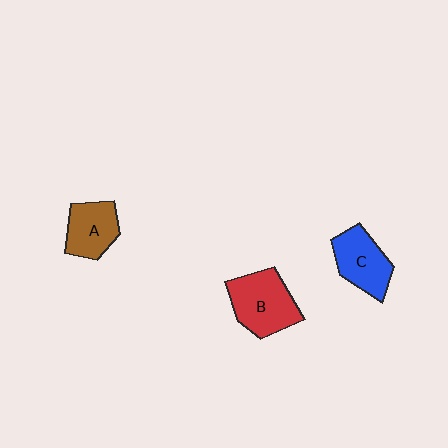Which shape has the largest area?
Shape B (red).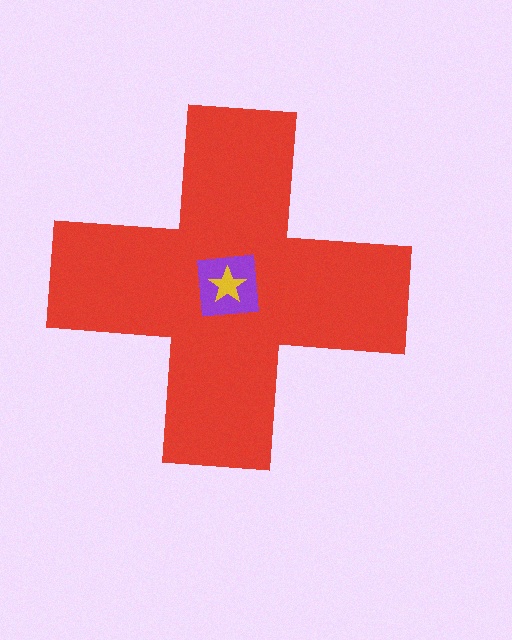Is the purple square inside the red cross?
Yes.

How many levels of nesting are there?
3.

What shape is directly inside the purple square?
The yellow star.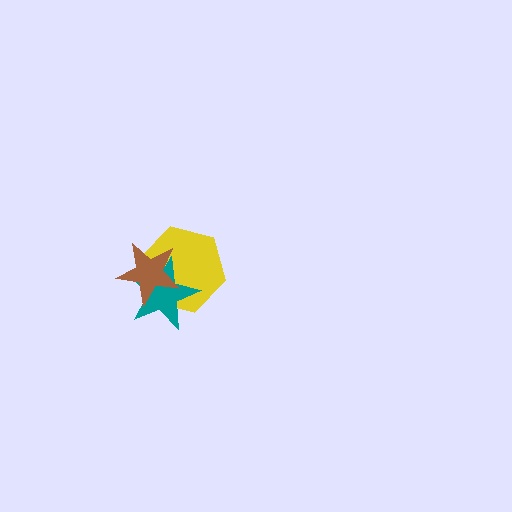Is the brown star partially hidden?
No, no other shape covers it.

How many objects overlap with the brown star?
2 objects overlap with the brown star.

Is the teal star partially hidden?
Yes, it is partially covered by another shape.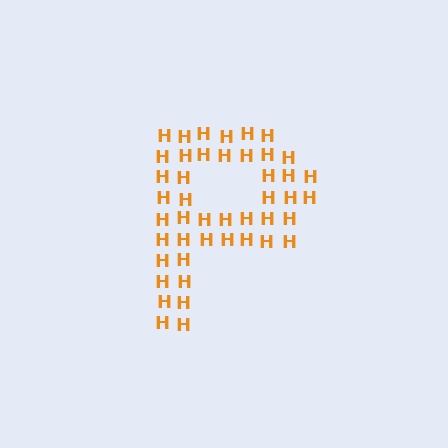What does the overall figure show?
The overall figure shows the letter P.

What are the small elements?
The small elements are letter H's.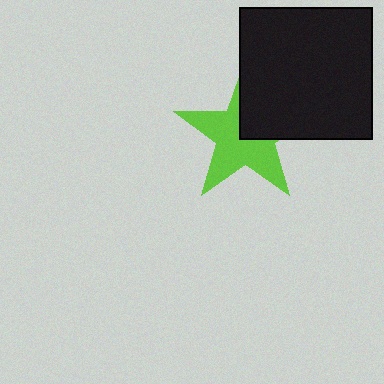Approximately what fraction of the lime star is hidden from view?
Roughly 36% of the lime star is hidden behind the black square.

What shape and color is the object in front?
The object in front is a black square.